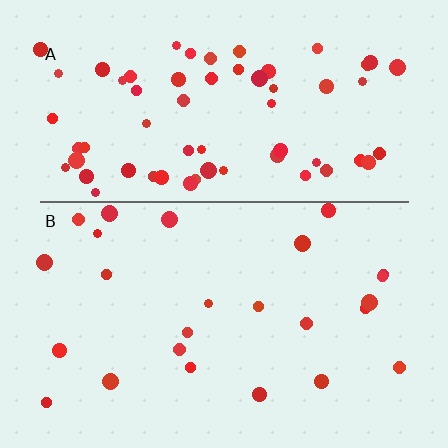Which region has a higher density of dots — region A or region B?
A (the top).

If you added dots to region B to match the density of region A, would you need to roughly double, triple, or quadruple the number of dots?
Approximately triple.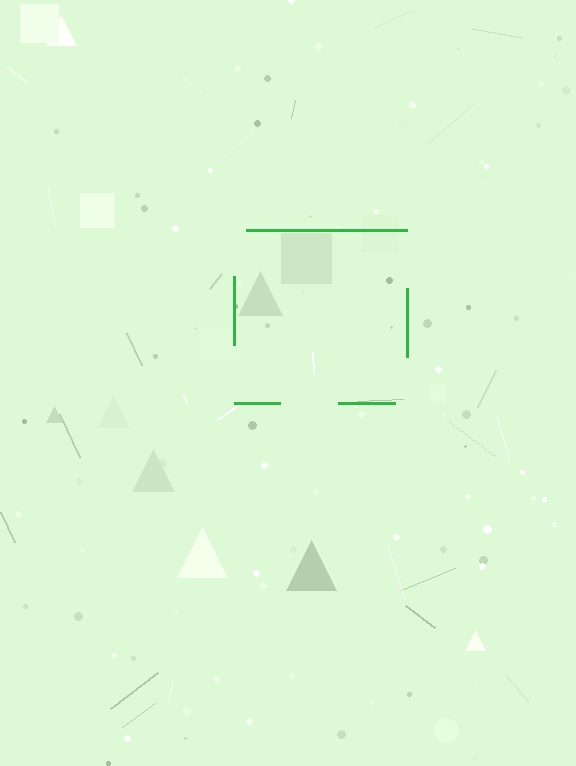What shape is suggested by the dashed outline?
The dashed outline suggests a square.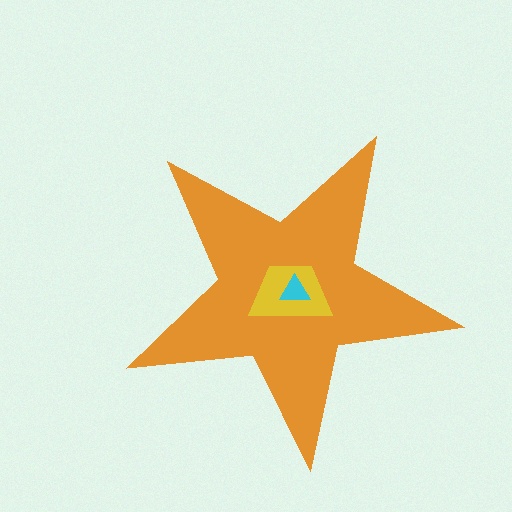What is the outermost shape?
The orange star.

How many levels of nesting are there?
3.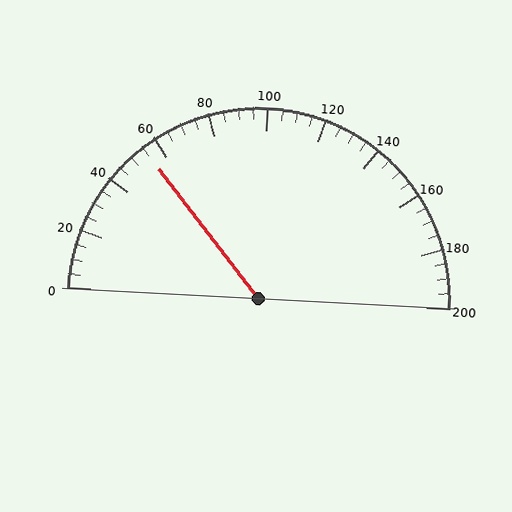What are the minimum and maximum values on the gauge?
The gauge ranges from 0 to 200.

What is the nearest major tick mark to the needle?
The nearest major tick mark is 60.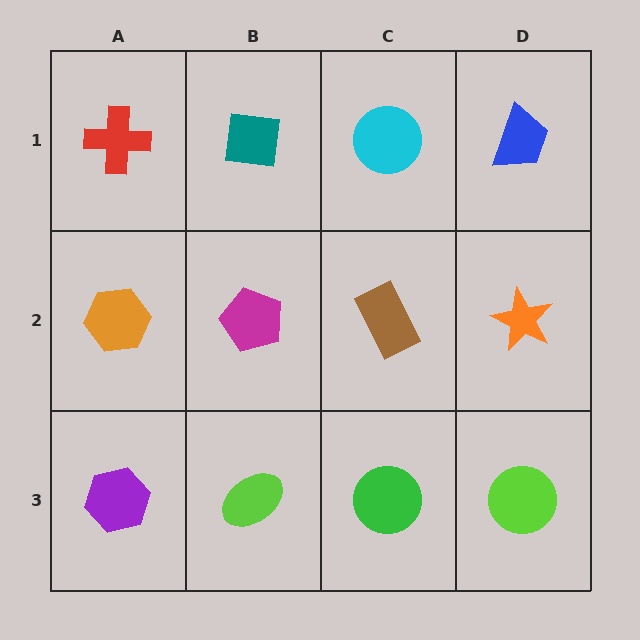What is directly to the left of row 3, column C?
A lime ellipse.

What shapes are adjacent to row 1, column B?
A magenta pentagon (row 2, column B), a red cross (row 1, column A), a cyan circle (row 1, column C).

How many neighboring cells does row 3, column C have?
3.